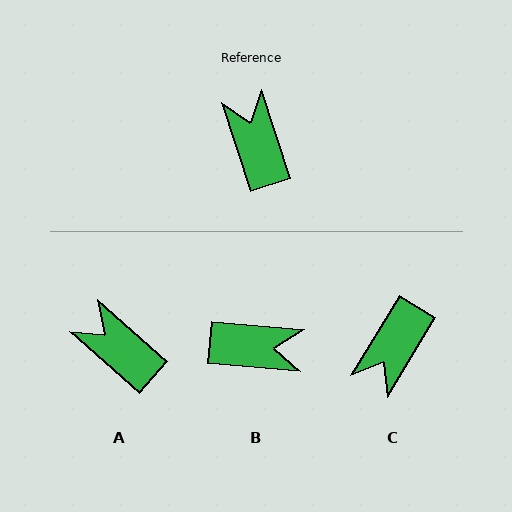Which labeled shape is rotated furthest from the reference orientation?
C, about 130 degrees away.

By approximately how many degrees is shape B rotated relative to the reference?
Approximately 113 degrees clockwise.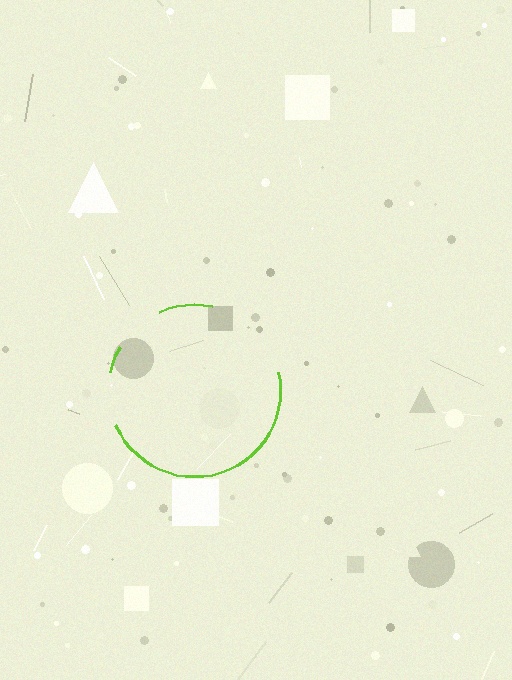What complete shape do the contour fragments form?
The contour fragments form a circle.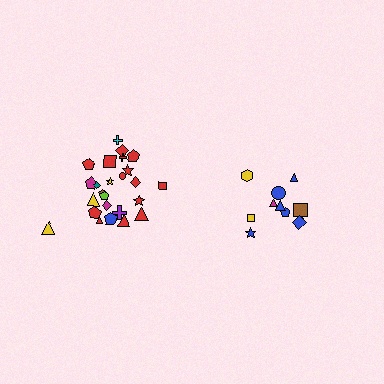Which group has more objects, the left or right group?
The left group.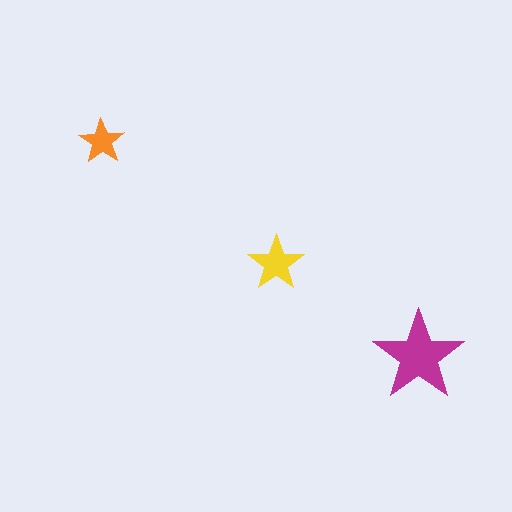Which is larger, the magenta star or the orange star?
The magenta one.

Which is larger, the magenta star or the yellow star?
The magenta one.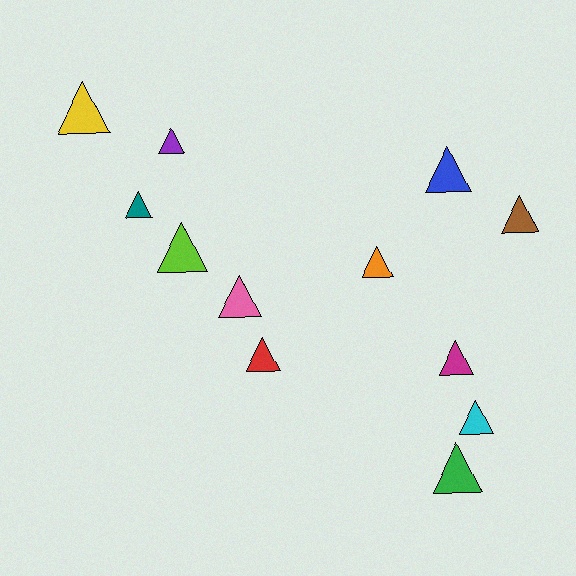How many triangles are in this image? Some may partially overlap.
There are 12 triangles.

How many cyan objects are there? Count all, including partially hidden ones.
There is 1 cyan object.